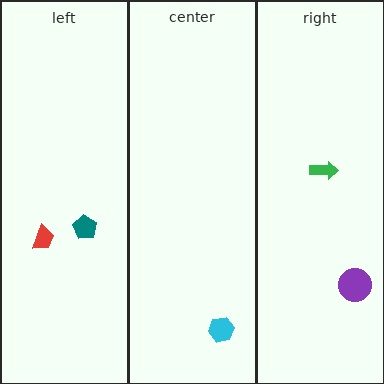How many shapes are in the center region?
1.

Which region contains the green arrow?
The right region.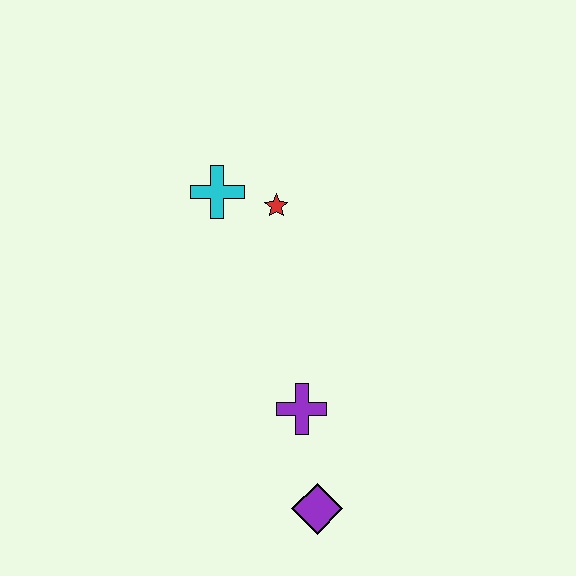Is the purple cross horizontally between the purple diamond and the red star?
Yes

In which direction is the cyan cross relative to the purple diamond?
The cyan cross is above the purple diamond.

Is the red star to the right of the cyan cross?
Yes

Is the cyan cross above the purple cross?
Yes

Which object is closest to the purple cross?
The purple diamond is closest to the purple cross.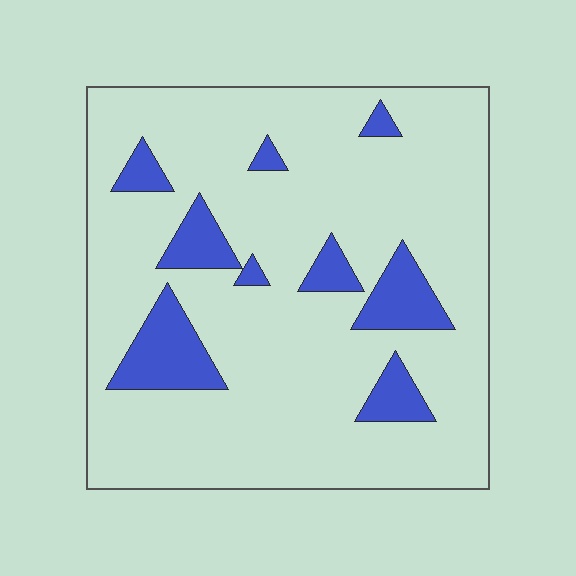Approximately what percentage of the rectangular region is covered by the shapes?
Approximately 15%.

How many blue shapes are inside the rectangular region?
9.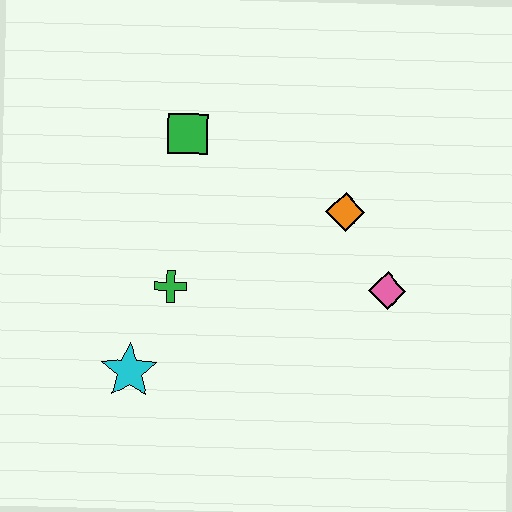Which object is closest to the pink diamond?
The orange diamond is closest to the pink diamond.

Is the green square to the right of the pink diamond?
No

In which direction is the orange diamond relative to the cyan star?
The orange diamond is to the right of the cyan star.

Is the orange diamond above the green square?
No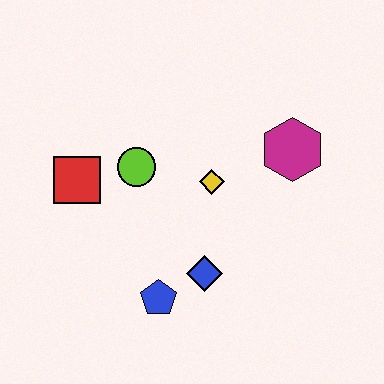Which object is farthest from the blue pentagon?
The magenta hexagon is farthest from the blue pentagon.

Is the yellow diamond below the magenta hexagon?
Yes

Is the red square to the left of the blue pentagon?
Yes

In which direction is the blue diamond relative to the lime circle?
The blue diamond is below the lime circle.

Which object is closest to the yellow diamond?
The lime circle is closest to the yellow diamond.